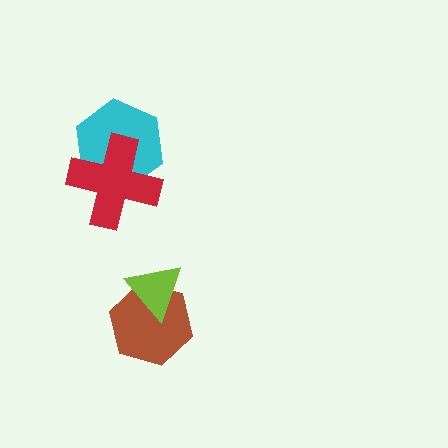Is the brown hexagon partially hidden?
Yes, it is partially covered by another shape.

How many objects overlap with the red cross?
1 object overlaps with the red cross.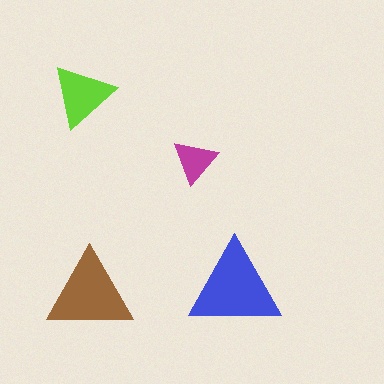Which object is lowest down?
The brown triangle is bottommost.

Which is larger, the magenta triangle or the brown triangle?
The brown one.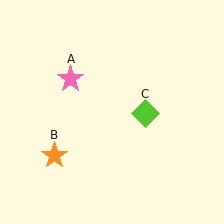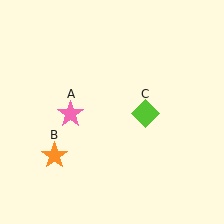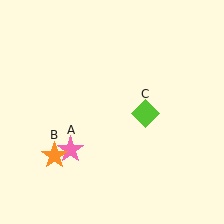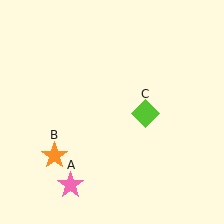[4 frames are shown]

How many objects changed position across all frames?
1 object changed position: pink star (object A).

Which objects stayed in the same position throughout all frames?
Orange star (object B) and lime diamond (object C) remained stationary.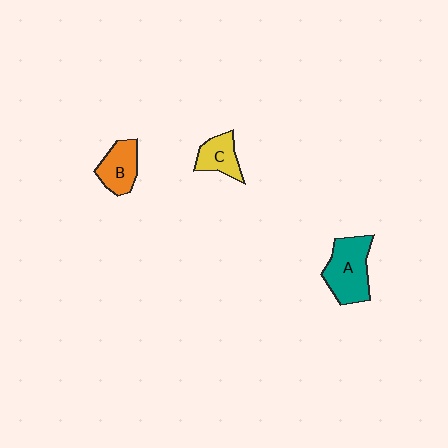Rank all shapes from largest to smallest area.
From largest to smallest: A (teal), B (orange), C (yellow).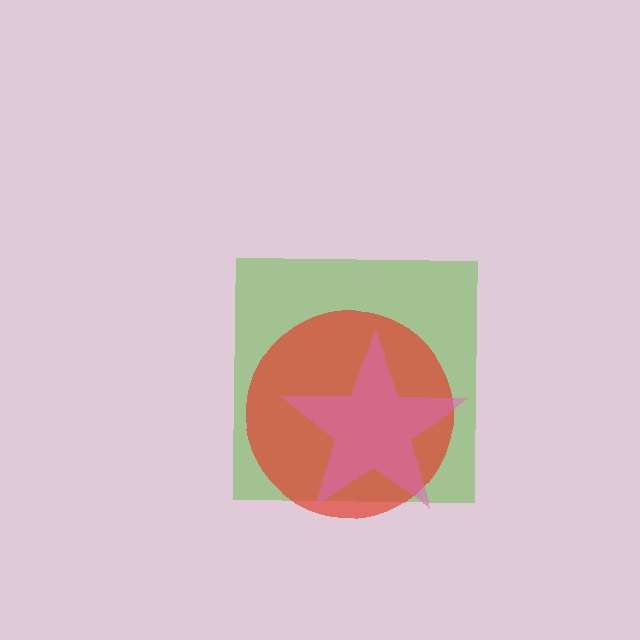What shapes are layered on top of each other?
The layered shapes are: a lime square, a red circle, a pink star.